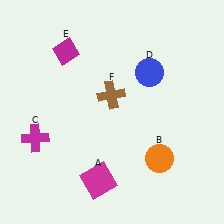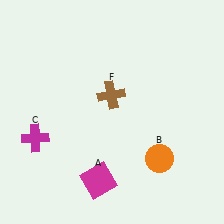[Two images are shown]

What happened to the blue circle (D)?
The blue circle (D) was removed in Image 2. It was in the top-right area of Image 1.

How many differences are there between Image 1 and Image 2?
There are 2 differences between the two images.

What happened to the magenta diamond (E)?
The magenta diamond (E) was removed in Image 2. It was in the top-left area of Image 1.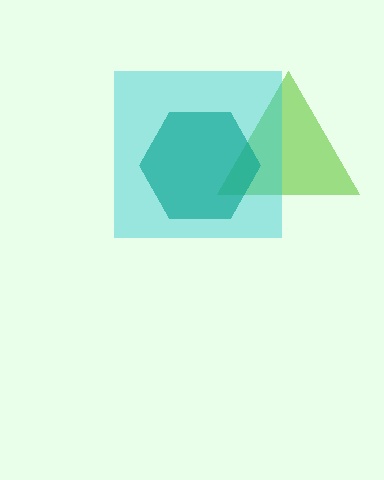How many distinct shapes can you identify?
There are 3 distinct shapes: a lime triangle, a cyan square, a teal hexagon.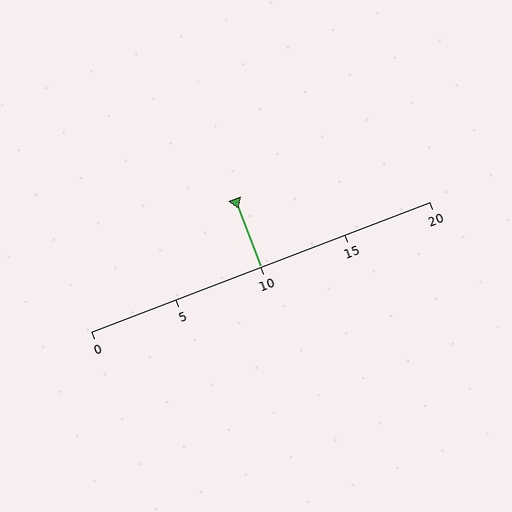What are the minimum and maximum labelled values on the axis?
The axis runs from 0 to 20.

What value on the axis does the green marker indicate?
The marker indicates approximately 10.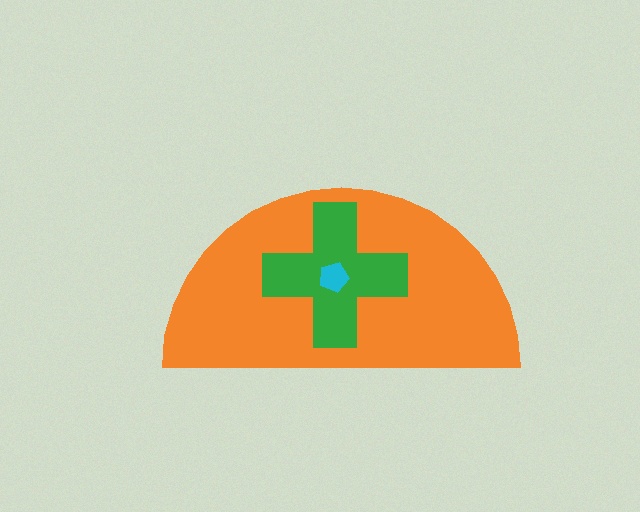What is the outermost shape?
The orange semicircle.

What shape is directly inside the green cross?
The cyan pentagon.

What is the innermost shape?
The cyan pentagon.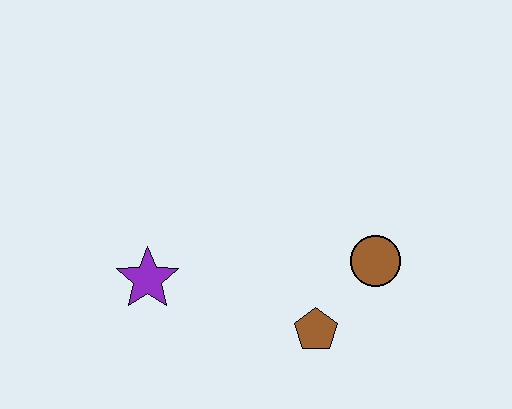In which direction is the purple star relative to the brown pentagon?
The purple star is to the left of the brown pentagon.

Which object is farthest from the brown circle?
The purple star is farthest from the brown circle.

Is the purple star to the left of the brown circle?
Yes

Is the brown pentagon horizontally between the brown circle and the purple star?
Yes